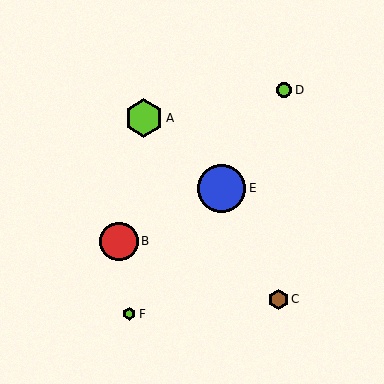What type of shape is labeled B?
Shape B is a red circle.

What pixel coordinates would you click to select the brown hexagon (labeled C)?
Click at (278, 299) to select the brown hexagon C.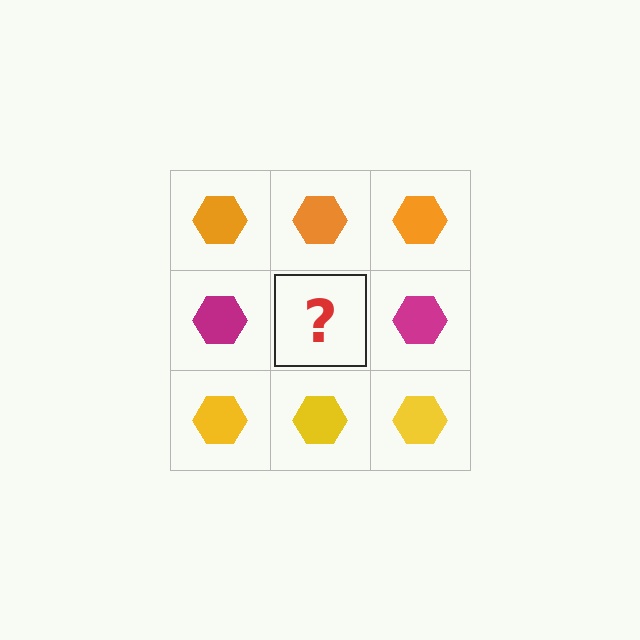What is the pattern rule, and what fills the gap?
The rule is that each row has a consistent color. The gap should be filled with a magenta hexagon.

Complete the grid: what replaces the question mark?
The question mark should be replaced with a magenta hexagon.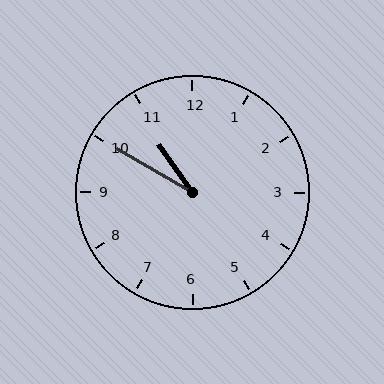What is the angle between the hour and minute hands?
Approximately 25 degrees.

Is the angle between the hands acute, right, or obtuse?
It is acute.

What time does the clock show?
10:50.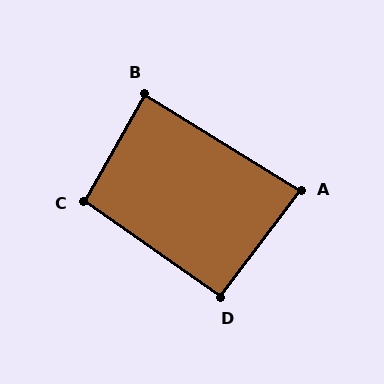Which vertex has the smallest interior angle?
A, at approximately 85 degrees.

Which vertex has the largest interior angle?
C, at approximately 95 degrees.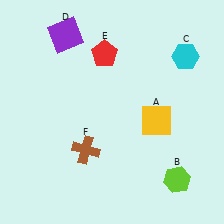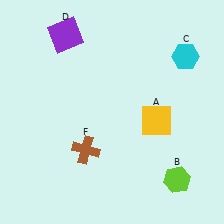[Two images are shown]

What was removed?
The red pentagon (E) was removed in Image 2.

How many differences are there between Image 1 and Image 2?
There is 1 difference between the two images.